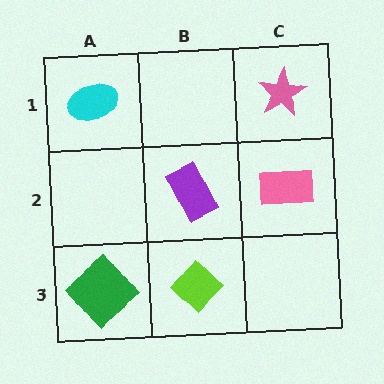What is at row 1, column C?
A pink star.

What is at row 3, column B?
A lime diamond.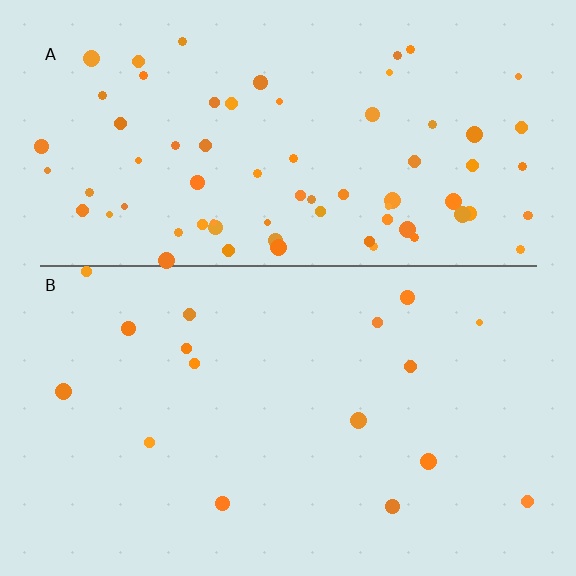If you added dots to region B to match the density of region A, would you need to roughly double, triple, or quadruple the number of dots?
Approximately quadruple.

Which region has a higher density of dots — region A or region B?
A (the top).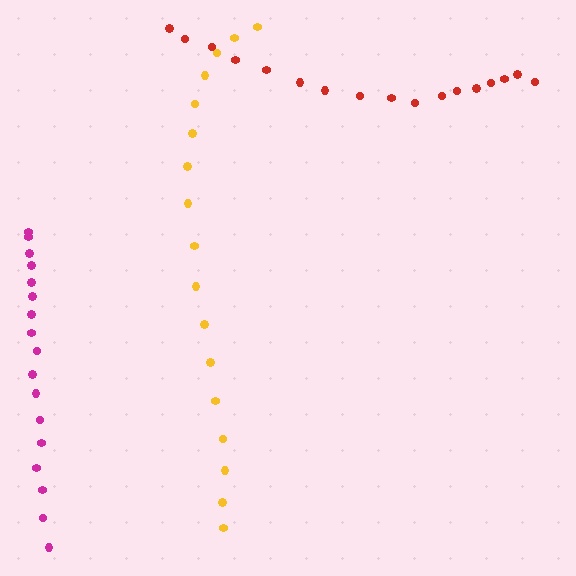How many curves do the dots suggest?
There are 3 distinct paths.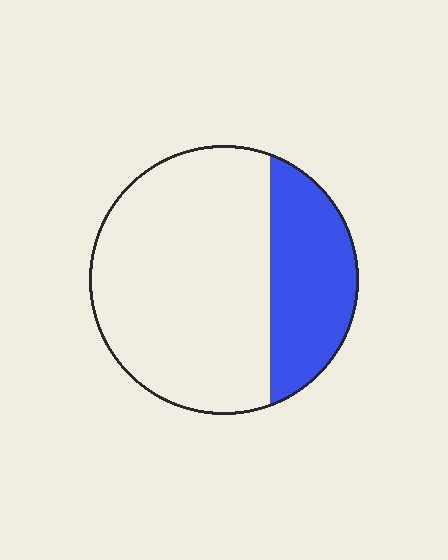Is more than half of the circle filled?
No.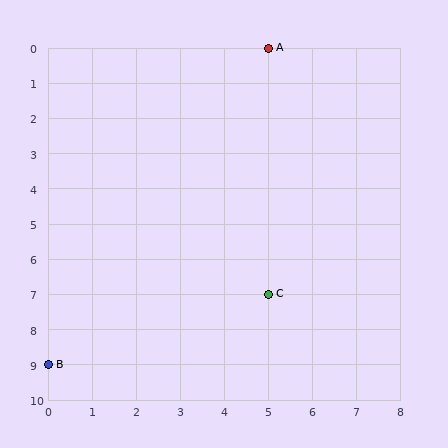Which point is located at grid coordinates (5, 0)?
Point A is at (5, 0).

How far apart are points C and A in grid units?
Points C and A are 7 rows apart.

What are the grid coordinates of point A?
Point A is at grid coordinates (5, 0).